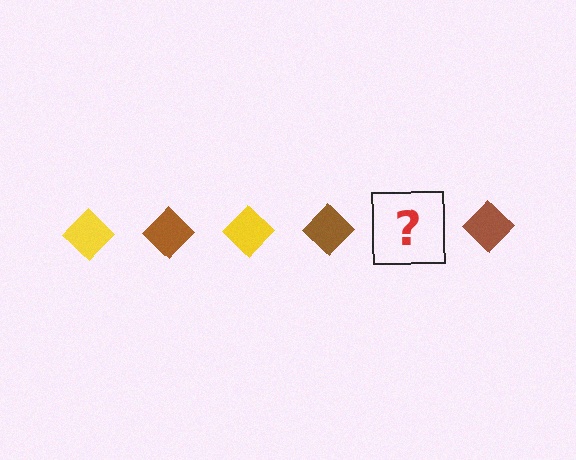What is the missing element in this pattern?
The missing element is a yellow diamond.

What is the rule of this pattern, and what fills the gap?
The rule is that the pattern cycles through yellow, brown diamonds. The gap should be filled with a yellow diamond.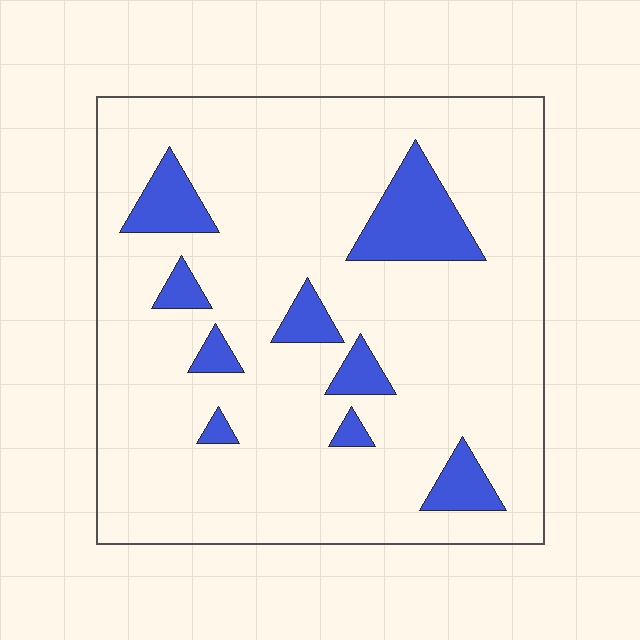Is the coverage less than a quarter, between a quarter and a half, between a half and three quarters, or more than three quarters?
Less than a quarter.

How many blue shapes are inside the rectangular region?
9.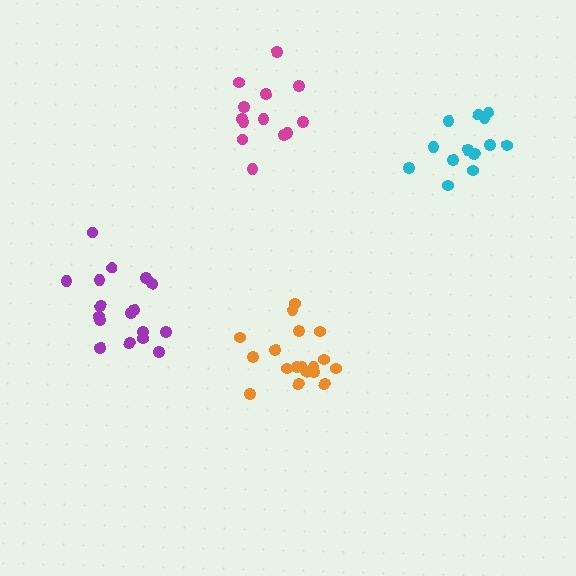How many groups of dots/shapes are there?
There are 4 groups.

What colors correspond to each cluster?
The clusters are colored: orange, magenta, purple, cyan.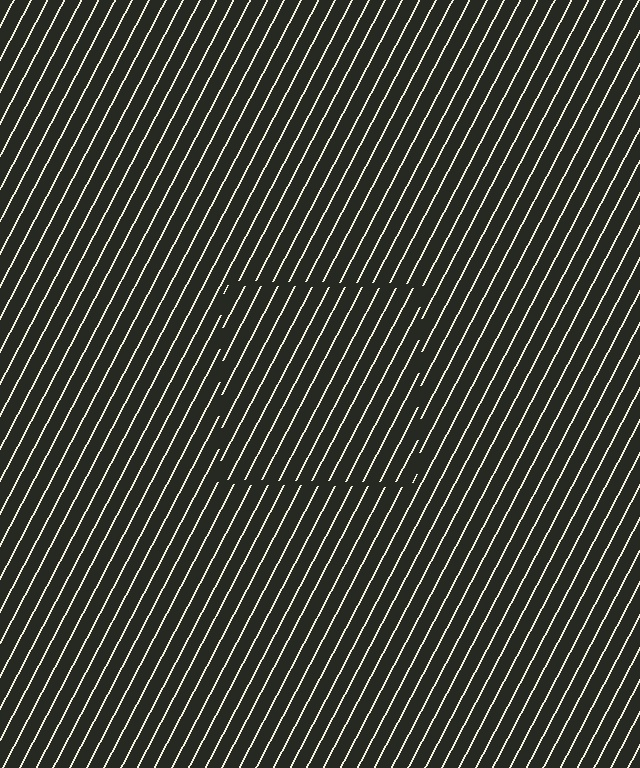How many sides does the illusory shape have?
4 sides — the line-ends trace a square.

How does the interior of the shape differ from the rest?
The interior of the shape contains the same grating, shifted by half a period — the contour is defined by the phase discontinuity where line-ends from the inner and outer gratings abut.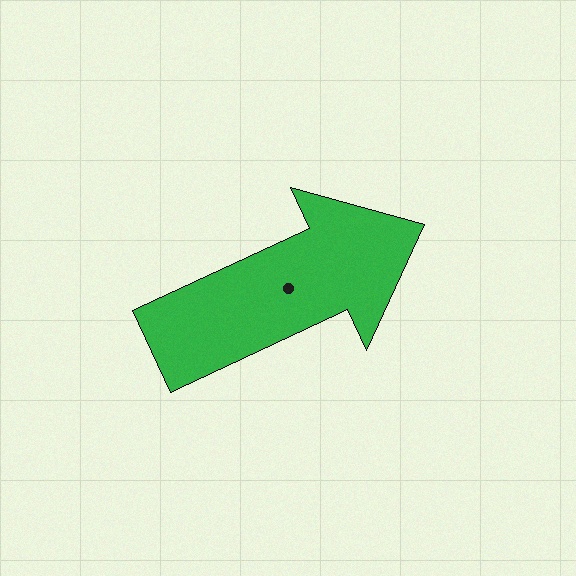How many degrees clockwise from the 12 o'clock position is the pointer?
Approximately 65 degrees.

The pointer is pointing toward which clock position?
Roughly 2 o'clock.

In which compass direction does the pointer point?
Northeast.